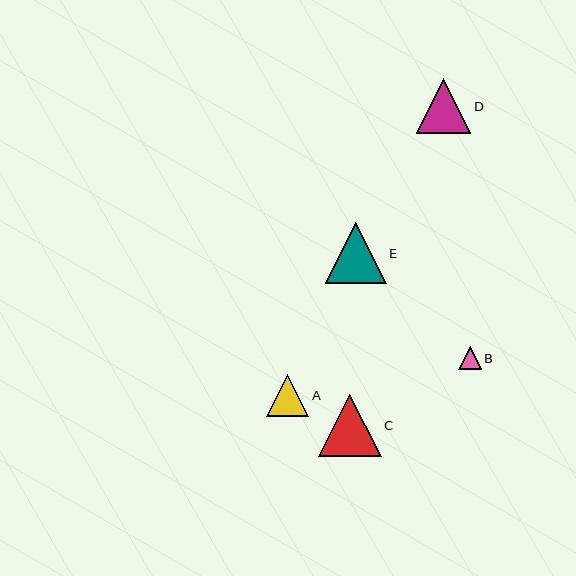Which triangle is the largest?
Triangle C is the largest with a size of approximately 62 pixels.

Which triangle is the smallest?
Triangle B is the smallest with a size of approximately 23 pixels.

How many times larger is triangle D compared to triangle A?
Triangle D is approximately 1.3 times the size of triangle A.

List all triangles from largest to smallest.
From largest to smallest: C, E, D, A, B.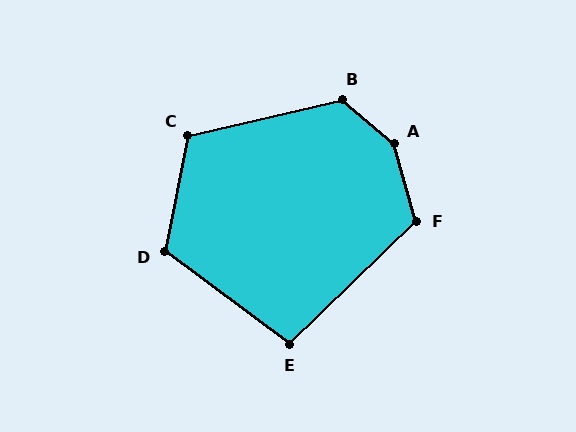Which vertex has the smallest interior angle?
E, at approximately 99 degrees.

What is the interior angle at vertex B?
Approximately 126 degrees (obtuse).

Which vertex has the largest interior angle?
A, at approximately 146 degrees.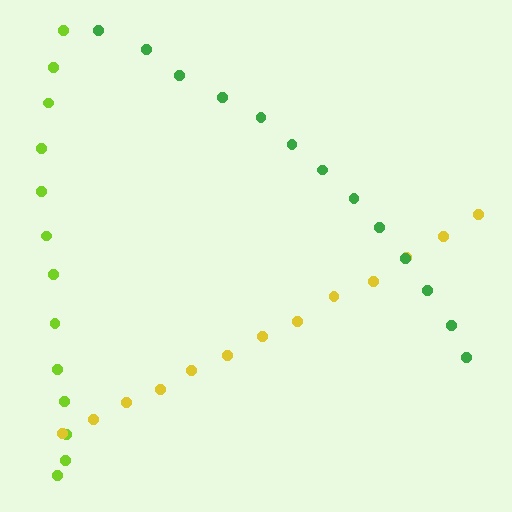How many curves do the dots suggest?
There are 3 distinct paths.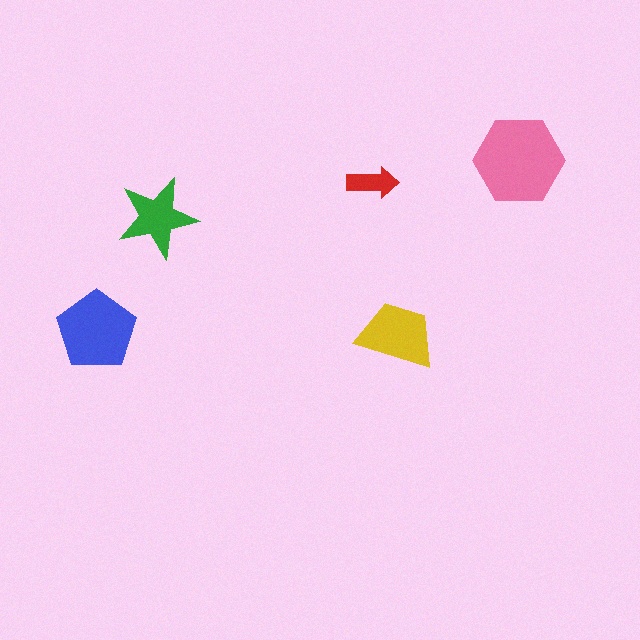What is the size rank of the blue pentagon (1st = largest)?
2nd.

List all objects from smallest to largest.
The red arrow, the green star, the yellow trapezoid, the blue pentagon, the pink hexagon.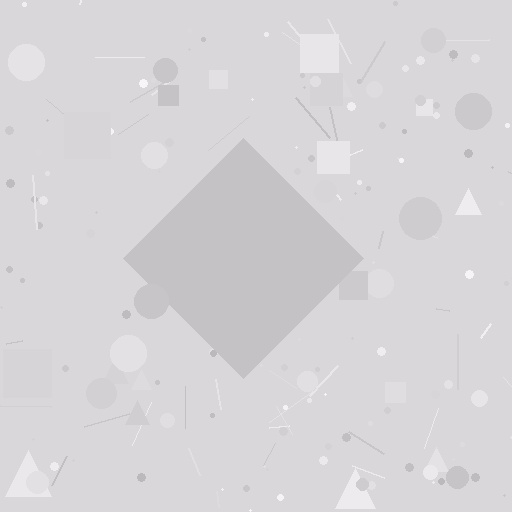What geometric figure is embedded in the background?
A diamond is embedded in the background.